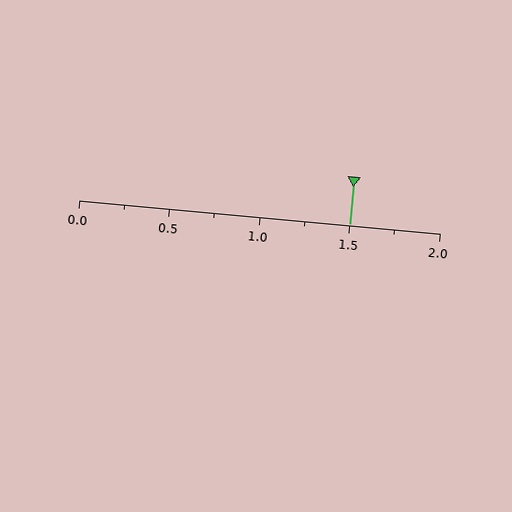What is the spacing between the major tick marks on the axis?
The major ticks are spaced 0.5 apart.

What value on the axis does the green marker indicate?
The marker indicates approximately 1.5.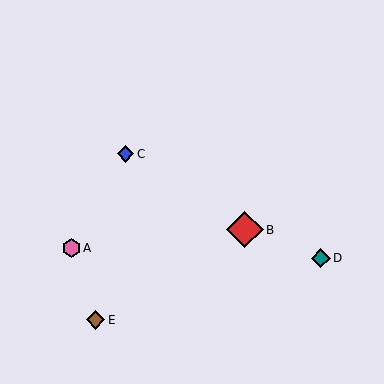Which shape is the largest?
The red diamond (labeled B) is the largest.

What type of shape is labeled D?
Shape D is a teal diamond.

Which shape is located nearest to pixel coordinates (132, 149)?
The blue diamond (labeled C) at (125, 154) is nearest to that location.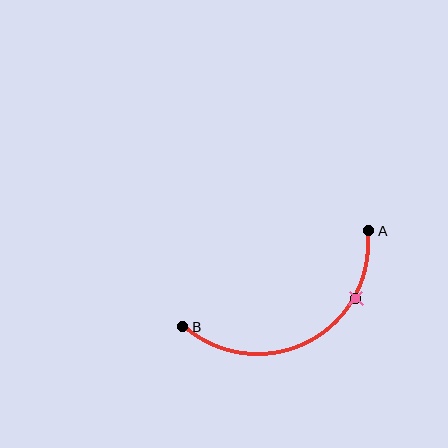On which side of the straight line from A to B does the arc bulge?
The arc bulges below the straight line connecting A and B.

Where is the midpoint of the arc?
The arc midpoint is the point on the curve farthest from the straight line joining A and B. It sits below that line.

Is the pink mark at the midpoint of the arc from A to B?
No. The pink mark lies on the arc but is closer to endpoint A. The arc midpoint would be at the point on the curve equidistant along the arc from both A and B.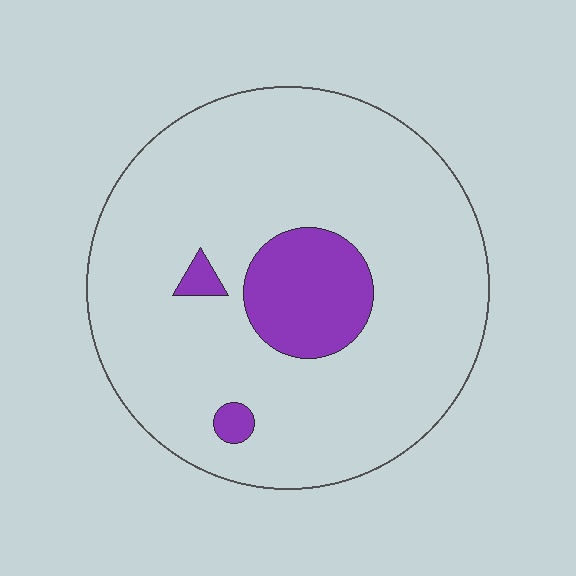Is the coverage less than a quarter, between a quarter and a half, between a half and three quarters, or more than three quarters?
Less than a quarter.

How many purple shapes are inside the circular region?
3.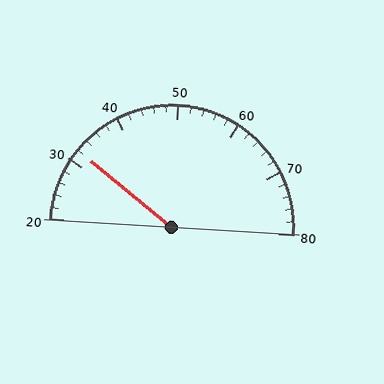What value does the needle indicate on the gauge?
The needle indicates approximately 32.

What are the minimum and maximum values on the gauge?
The gauge ranges from 20 to 80.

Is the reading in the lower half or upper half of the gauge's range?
The reading is in the lower half of the range (20 to 80).